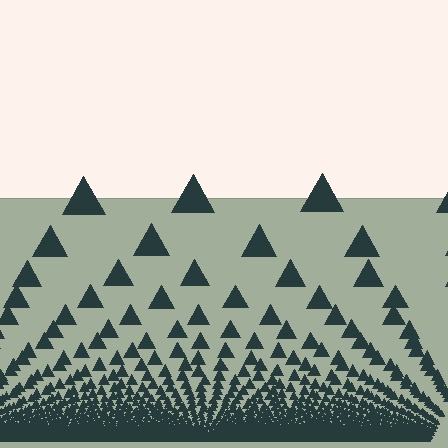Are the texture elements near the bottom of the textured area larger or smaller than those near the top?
Smaller. The gradient is inverted — elements near the bottom are smaller and denser.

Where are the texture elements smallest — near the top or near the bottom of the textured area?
Near the bottom.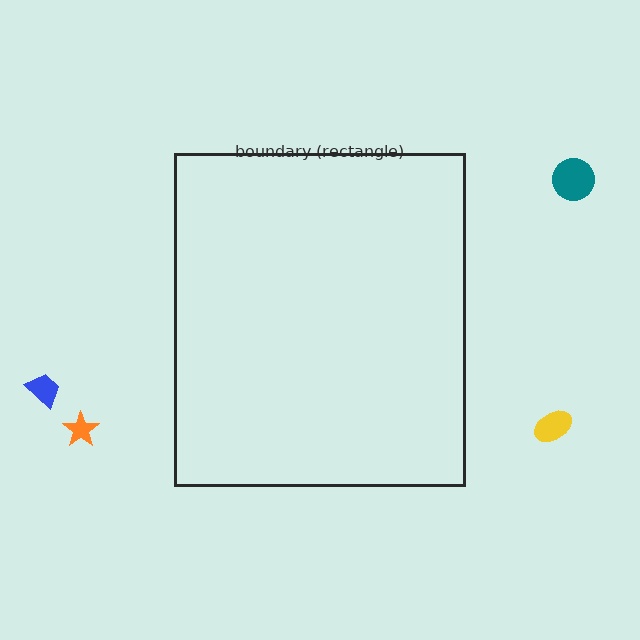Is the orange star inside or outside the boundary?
Outside.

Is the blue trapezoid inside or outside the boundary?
Outside.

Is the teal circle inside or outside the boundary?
Outside.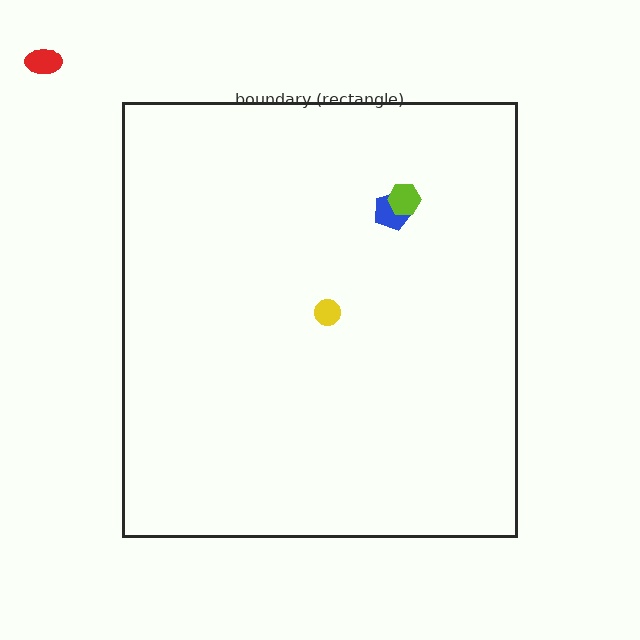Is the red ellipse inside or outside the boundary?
Outside.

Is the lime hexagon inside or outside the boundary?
Inside.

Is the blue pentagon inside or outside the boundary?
Inside.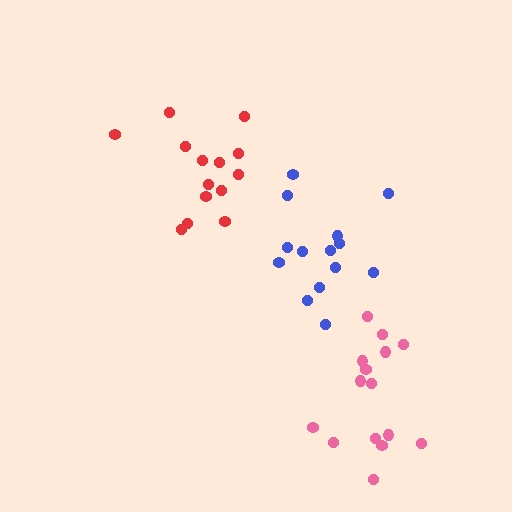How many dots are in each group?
Group 1: 15 dots, Group 2: 14 dots, Group 3: 14 dots (43 total).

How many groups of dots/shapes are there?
There are 3 groups.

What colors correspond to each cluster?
The clusters are colored: pink, red, blue.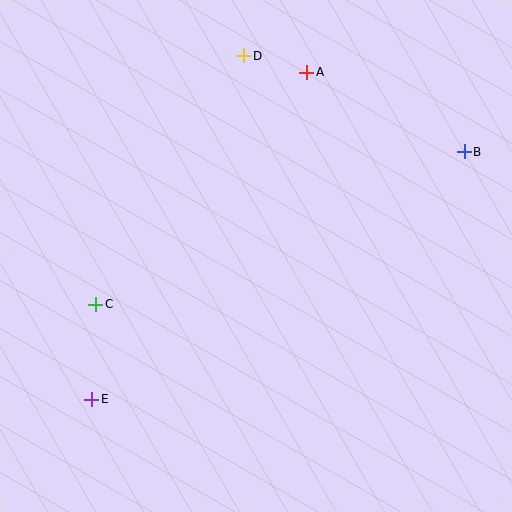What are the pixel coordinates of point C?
Point C is at (96, 304).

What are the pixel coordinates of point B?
Point B is at (464, 152).